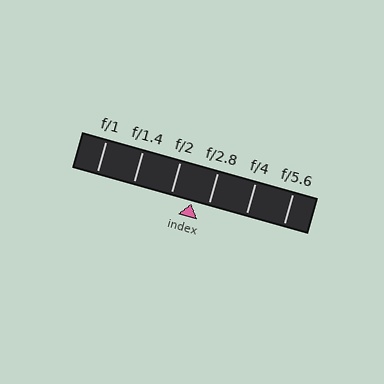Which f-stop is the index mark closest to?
The index mark is closest to f/2.8.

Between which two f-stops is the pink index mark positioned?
The index mark is between f/2 and f/2.8.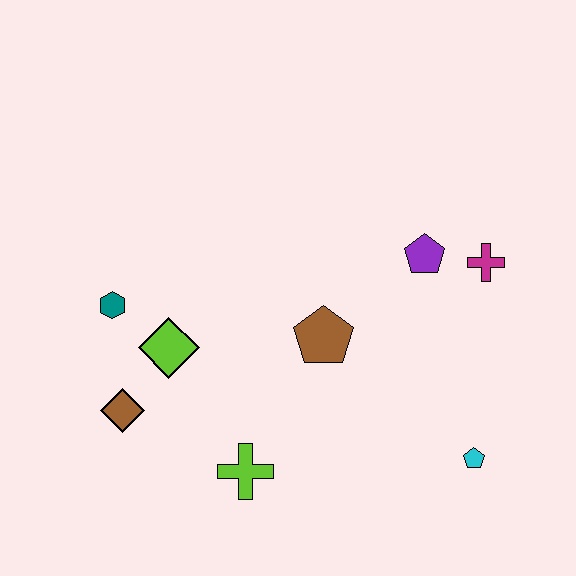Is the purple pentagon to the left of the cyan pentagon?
Yes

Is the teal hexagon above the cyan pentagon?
Yes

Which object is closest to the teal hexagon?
The lime diamond is closest to the teal hexagon.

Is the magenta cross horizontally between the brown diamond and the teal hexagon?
No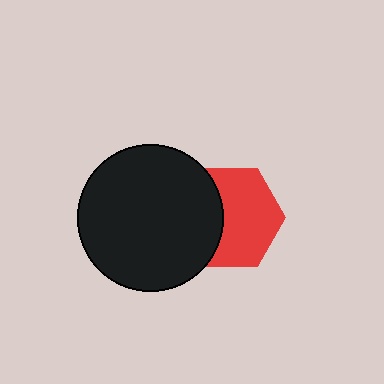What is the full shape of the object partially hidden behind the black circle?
The partially hidden object is a red hexagon.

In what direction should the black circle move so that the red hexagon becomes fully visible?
The black circle should move left. That is the shortest direction to clear the overlap and leave the red hexagon fully visible.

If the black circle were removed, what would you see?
You would see the complete red hexagon.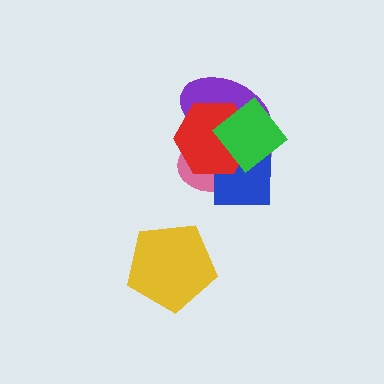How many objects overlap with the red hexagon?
4 objects overlap with the red hexagon.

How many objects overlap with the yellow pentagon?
0 objects overlap with the yellow pentagon.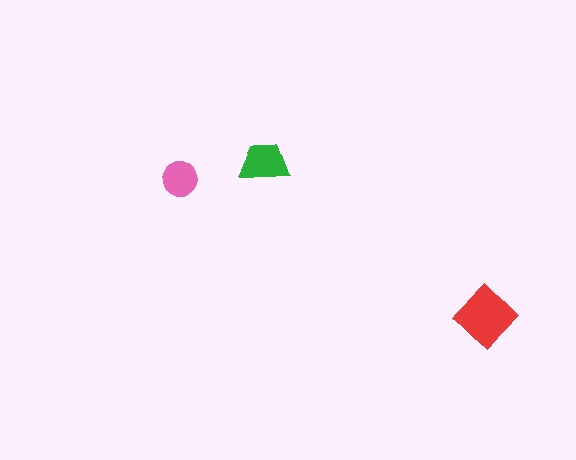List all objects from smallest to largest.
The pink circle, the green trapezoid, the red diamond.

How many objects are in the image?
There are 3 objects in the image.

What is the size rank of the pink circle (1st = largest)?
3rd.